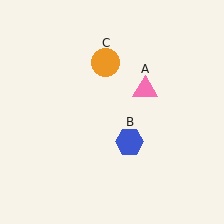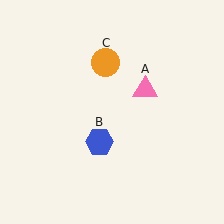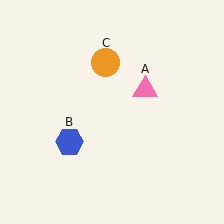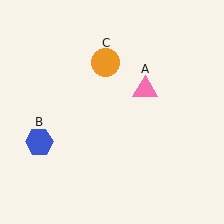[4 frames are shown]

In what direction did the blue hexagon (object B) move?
The blue hexagon (object B) moved left.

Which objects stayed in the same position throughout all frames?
Pink triangle (object A) and orange circle (object C) remained stationary.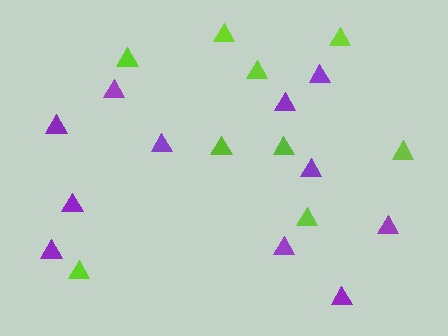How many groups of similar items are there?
There are 2 groups: one group of purple triangles (11) and one group of lime triangles (9).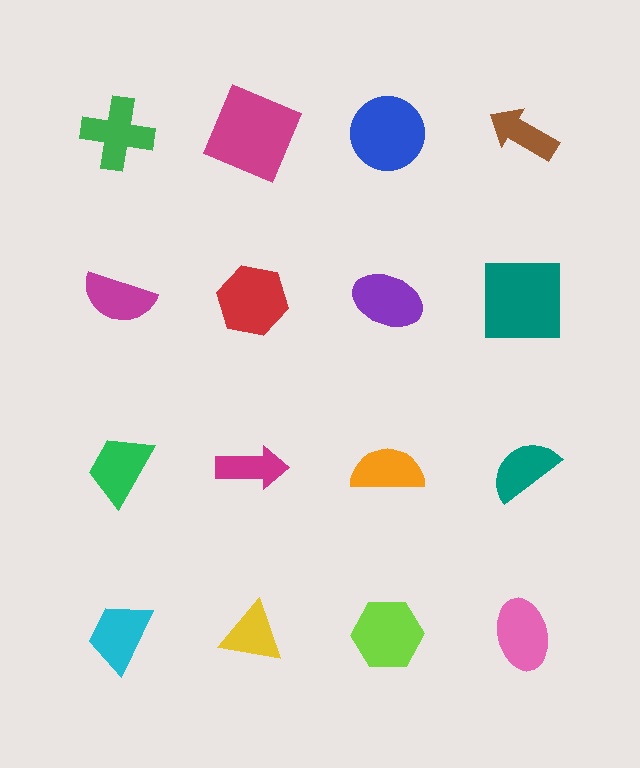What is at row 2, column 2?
A red hexagon.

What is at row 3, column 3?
An orange semicircle.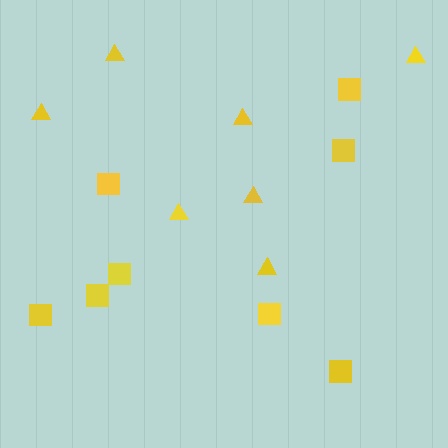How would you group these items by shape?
There are 2 groups: one group of squares (8) and one group of triangles (7).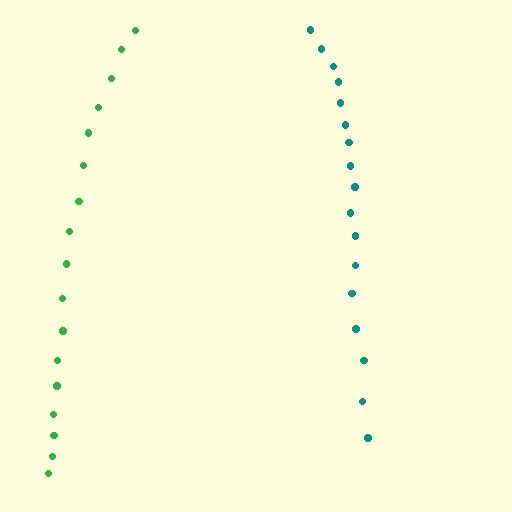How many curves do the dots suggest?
There are 2 distinct paths.